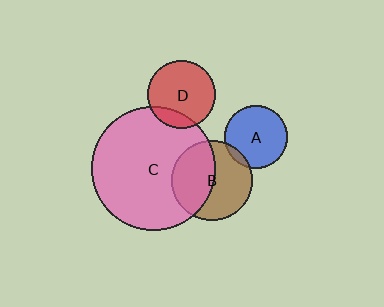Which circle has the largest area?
Circle C (pink).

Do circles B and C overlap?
Yes.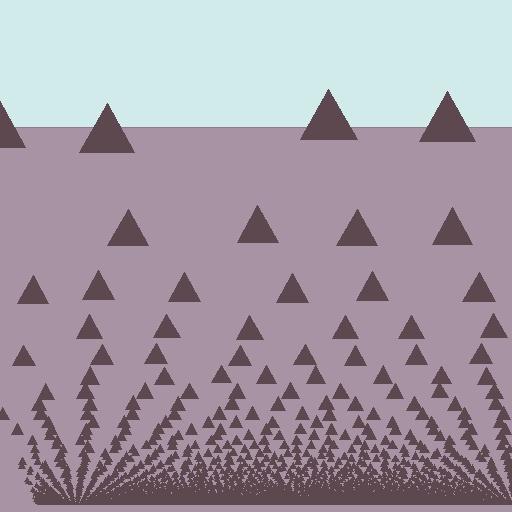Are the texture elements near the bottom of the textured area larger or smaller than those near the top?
Smaller. The gradient is inverted — elements near the bottom are smaller and denser.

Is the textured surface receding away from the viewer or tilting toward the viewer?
The surface appears to tilt toward the viewer. Texture elements get larger and sparser toward the top.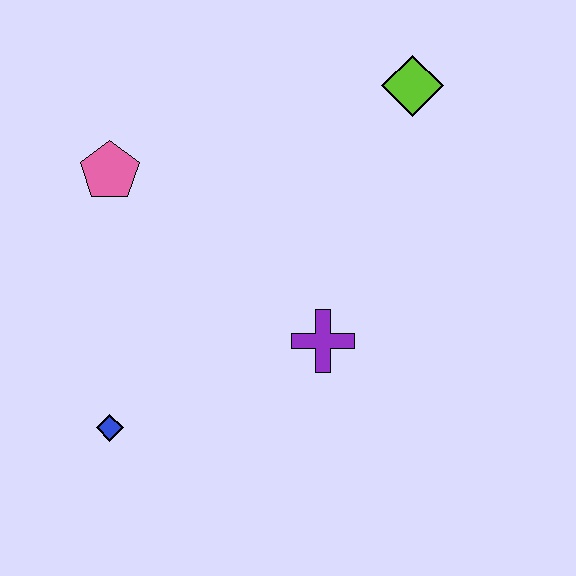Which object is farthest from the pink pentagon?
The lime diamond is farthest from the pink pentagon.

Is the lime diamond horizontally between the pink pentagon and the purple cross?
No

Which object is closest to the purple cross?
The blue diamond is closest to the purple cross.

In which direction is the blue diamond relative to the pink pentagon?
The blue diamond is below the pink pentagon.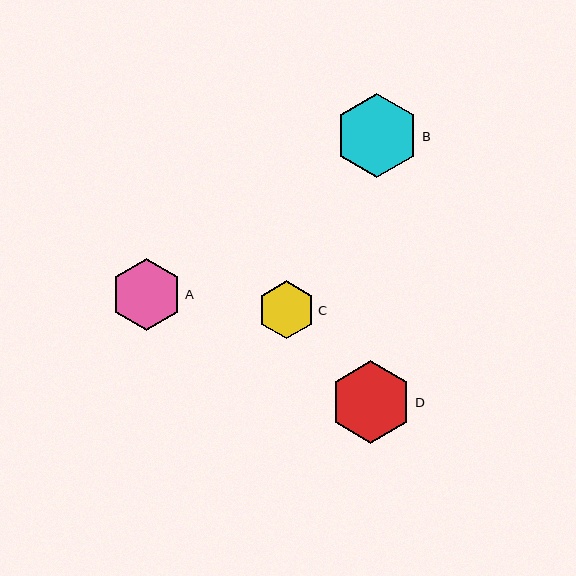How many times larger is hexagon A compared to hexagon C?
Hexagon A is approximately 1.2 times the size of hexagon C.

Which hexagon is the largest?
Hexagon B is the largest with a size of approximately 84 pixels.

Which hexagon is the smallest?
Hexagon C is the smallest with a size of approximately 58 pixels.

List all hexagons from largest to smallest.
From largest to smallest: B, D, A, C.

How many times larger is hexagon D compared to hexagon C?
Hexagon D is approximately 1.4 times the size of hexagon C.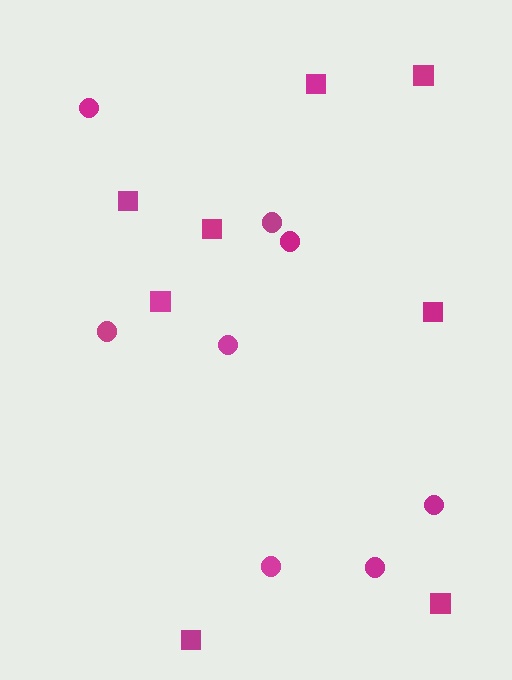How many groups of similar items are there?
There are 2 groups: one group of circles (8) and one group of squares (8).